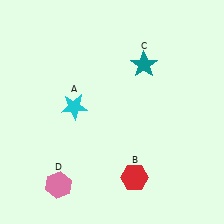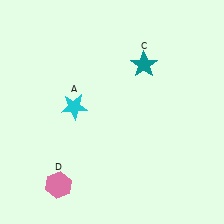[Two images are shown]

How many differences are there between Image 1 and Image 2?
There is 1 difference between the two images.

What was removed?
The red hexagon (B) was removed in Image 2.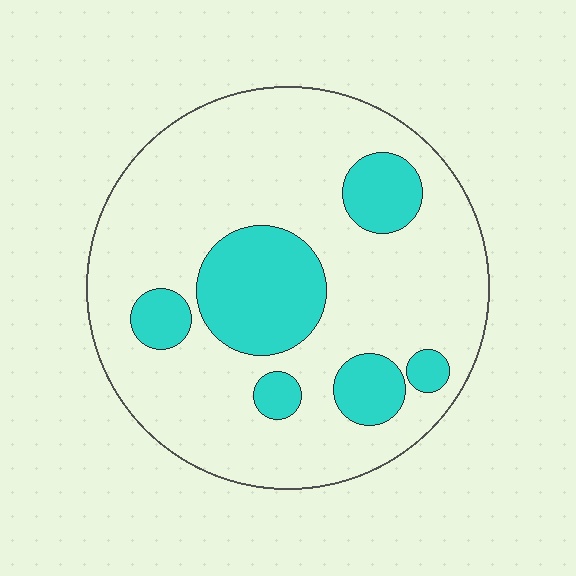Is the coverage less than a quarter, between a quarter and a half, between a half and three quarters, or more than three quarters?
Less than a quarter.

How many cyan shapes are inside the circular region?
6.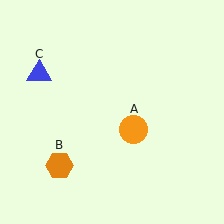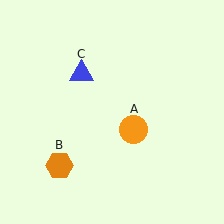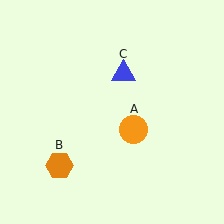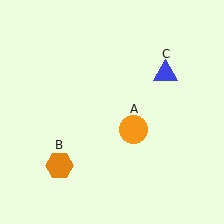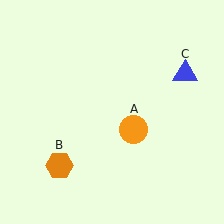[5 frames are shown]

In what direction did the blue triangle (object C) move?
The blue triangle (object C) moved right.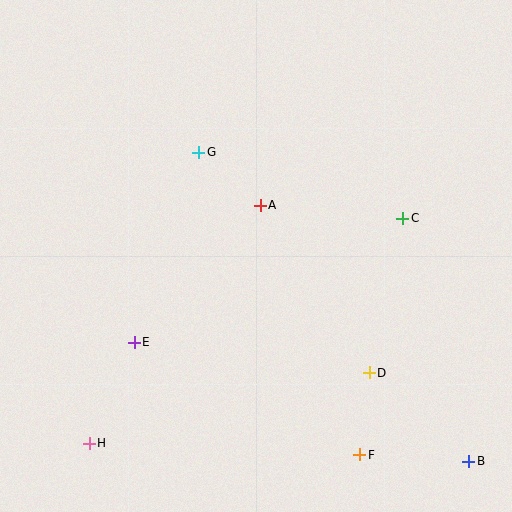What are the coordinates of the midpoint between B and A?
The midpoint between B and A is at (364, 333).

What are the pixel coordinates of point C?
Point C is at (403, 218).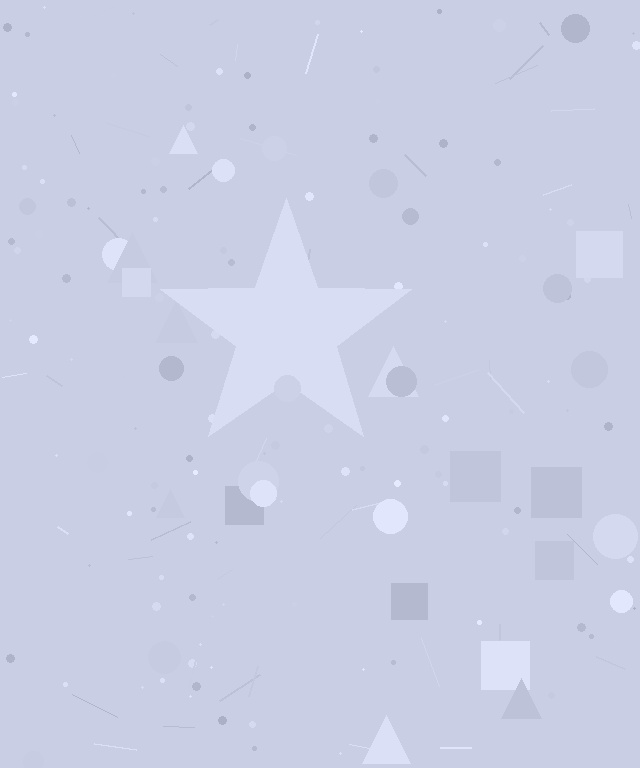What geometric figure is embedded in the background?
A star is embedded in the background.